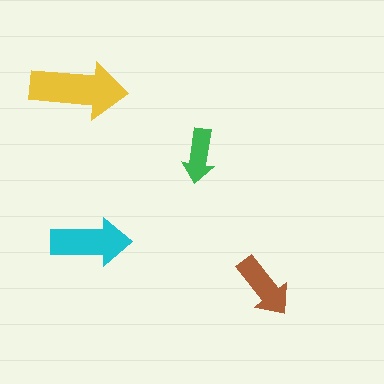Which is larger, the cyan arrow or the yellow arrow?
The yellow one.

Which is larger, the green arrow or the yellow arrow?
The yellow one.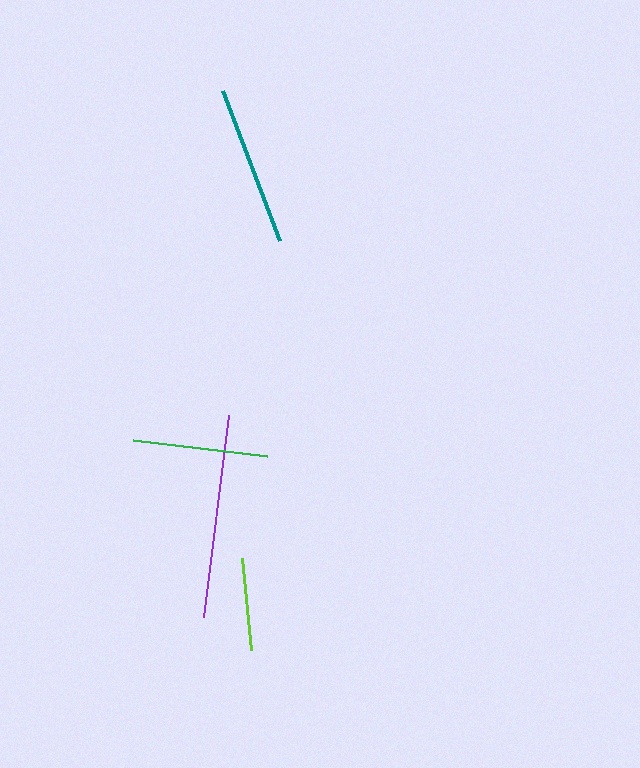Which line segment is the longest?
The purple line is the longest at approximately 203 pixels.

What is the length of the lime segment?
The lime segment is approximately 92 pixels long.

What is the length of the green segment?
The green segment is approximately 135 pixels long.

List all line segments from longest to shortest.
From longest to shortest: purple, teal, green, lime.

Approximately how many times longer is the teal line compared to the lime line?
The teal line is approximately 1.7 times the length of the lime line.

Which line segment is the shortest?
The lime line is the shortest at approximately 92 pixels.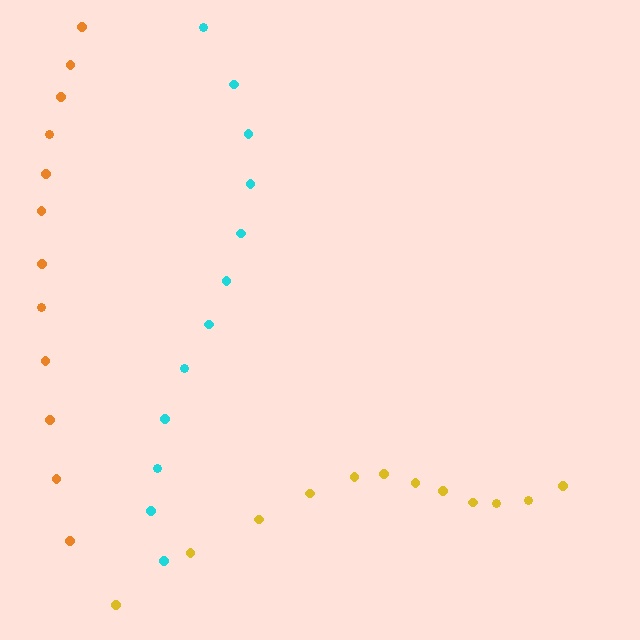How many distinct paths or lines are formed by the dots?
There are 3 distinct paths.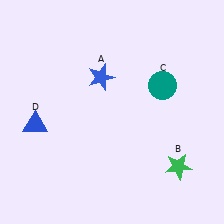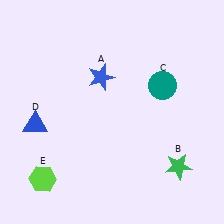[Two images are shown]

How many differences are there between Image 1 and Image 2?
There is 1 difference between the two images.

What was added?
A lime hexagon (E) was added in Image 2.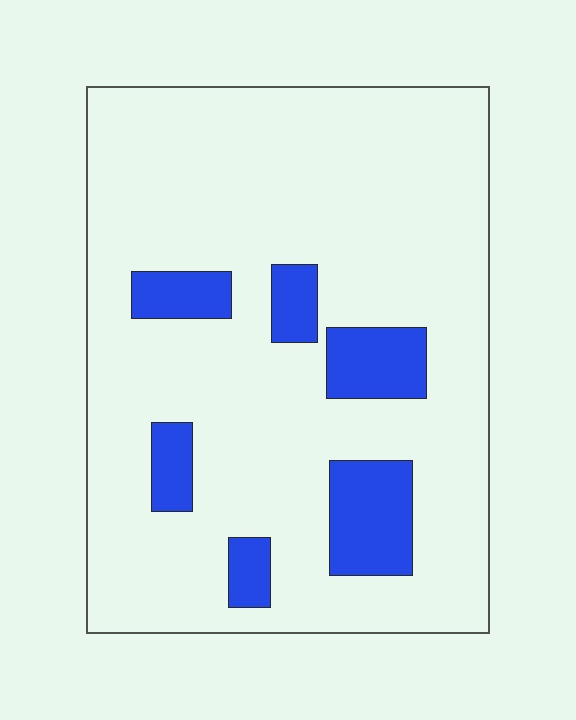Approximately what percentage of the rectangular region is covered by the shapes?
Approximately 15%.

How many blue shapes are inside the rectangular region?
6.